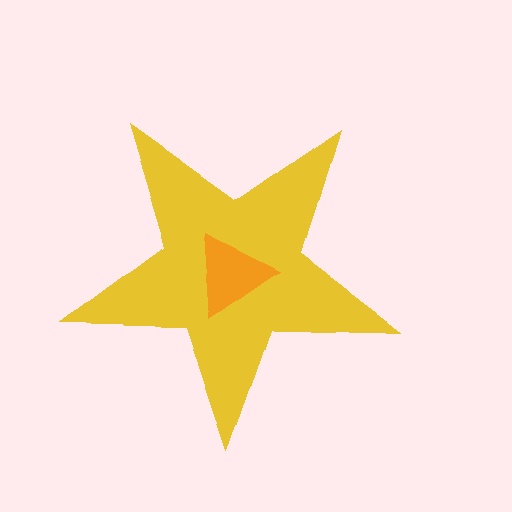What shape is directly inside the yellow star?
The orange triangle.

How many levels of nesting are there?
2.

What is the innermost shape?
The orange triangle.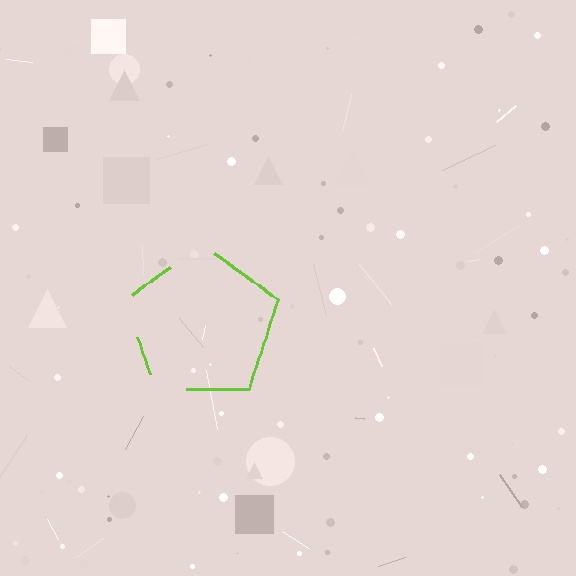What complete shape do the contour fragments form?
The contour fragments form a pentagon.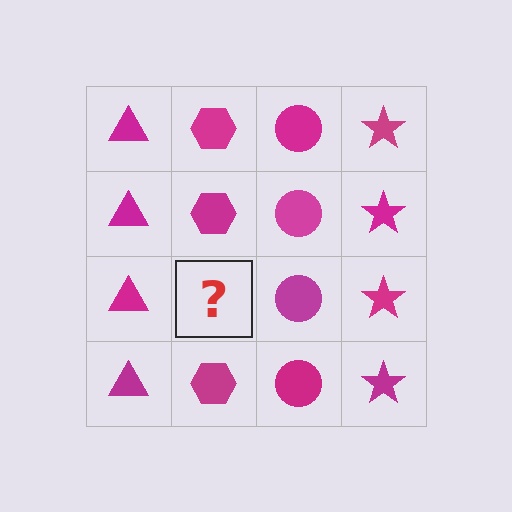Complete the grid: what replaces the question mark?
The question mark should be replaced with a magenta hexagon.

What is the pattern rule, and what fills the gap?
The rule is that each column has a consistent shape. The gap should be filled with a magenta hexagon.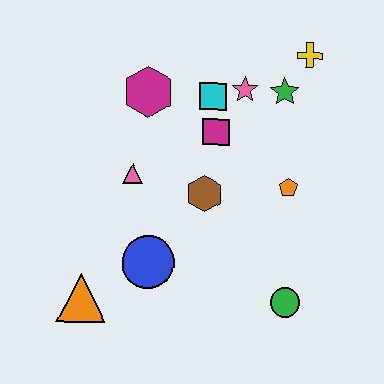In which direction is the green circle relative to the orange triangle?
The green circle is to the right of the orange triangle.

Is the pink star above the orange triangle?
Yes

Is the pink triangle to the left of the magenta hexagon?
Yes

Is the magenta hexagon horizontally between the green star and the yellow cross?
No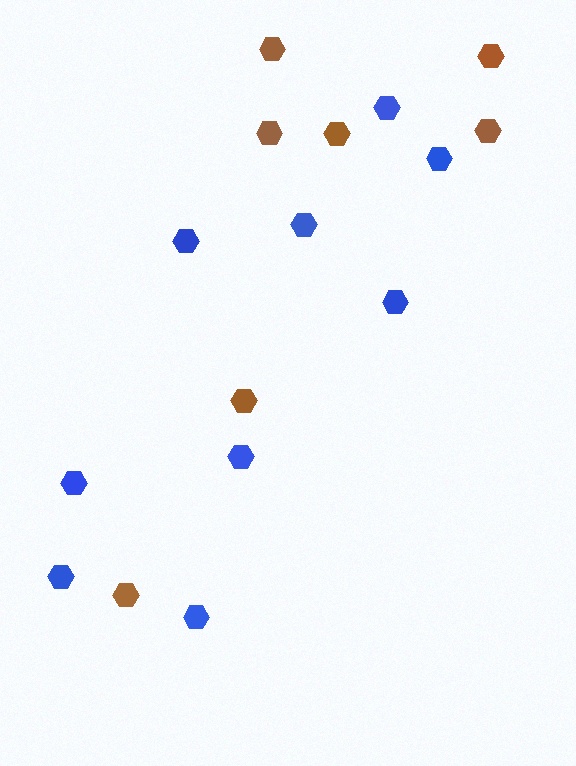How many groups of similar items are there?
There are 2 groups: one group of blue hexagons (9) and one group of brown hexagons (7).